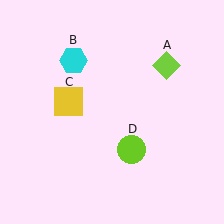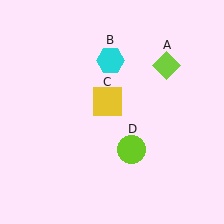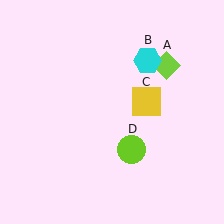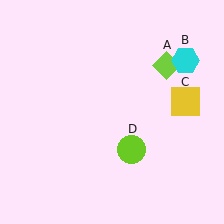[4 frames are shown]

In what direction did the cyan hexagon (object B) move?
The cyan hexagon (object B) moved right.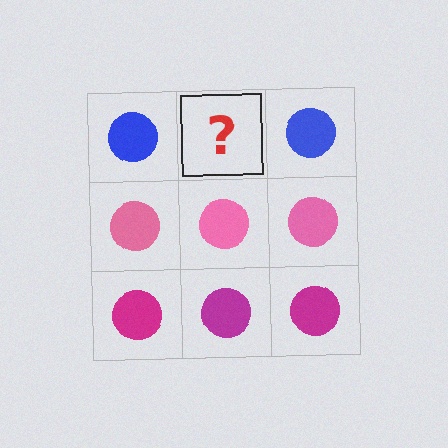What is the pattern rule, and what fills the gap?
The rule is that each row has a consistent color. The gap should be filled with a blue circle.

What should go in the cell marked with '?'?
The missing cell should contain a blue circle.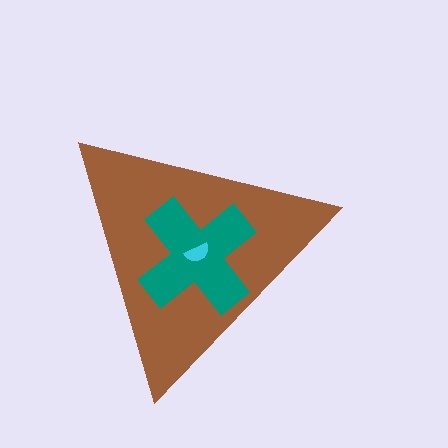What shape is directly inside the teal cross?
The cyan semicircle.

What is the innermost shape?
The cyan semicircle.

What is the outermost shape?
The brown triangle.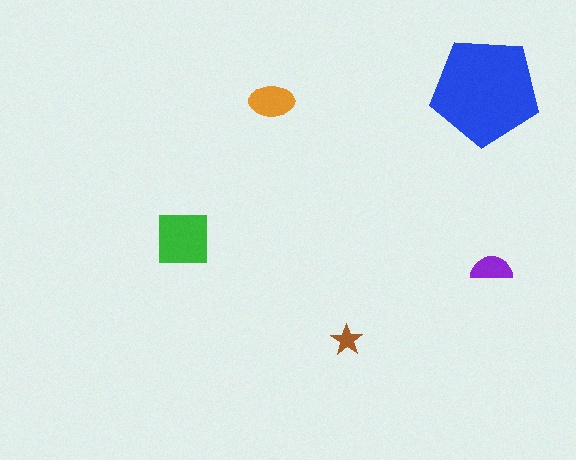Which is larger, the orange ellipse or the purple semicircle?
The orange ellipse.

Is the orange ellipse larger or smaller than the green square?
Smaller.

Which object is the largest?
The blue pentagon.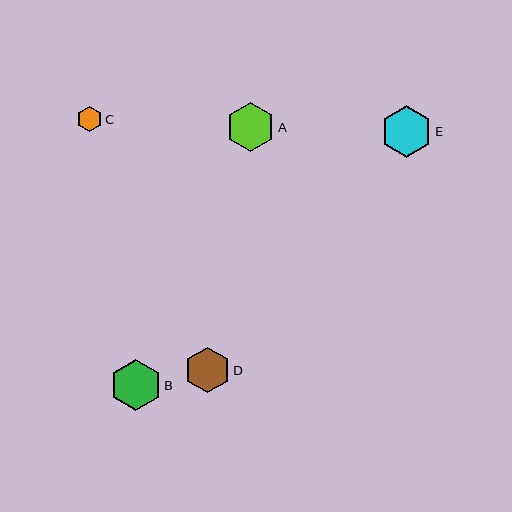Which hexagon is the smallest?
Hexagon C is the smallest with a size of approximately 25 pixels.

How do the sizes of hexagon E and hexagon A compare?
Hexagon E and hexagon A are approximately the same size.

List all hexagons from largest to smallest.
From largest to smallest: E, B, A, D, C.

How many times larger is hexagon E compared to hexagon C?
Hexagon E is approximately 2.0 times the size of hexagon C.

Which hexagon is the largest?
Hexagon E is the largest with a size of approximately 51 pixels.